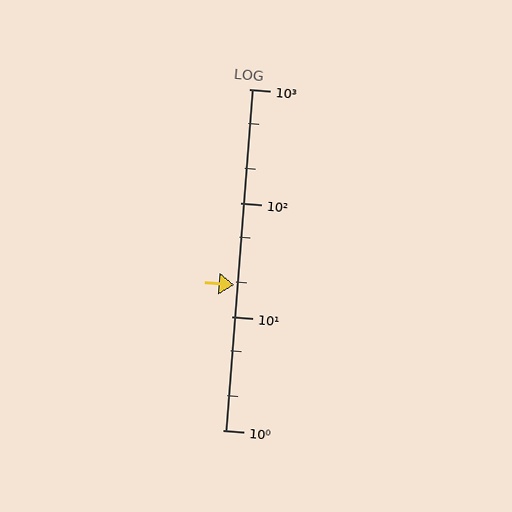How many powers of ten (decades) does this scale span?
The scale spans 3 decades, from 1 to 1000.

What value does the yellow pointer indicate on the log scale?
The pointer indicates approximately 19.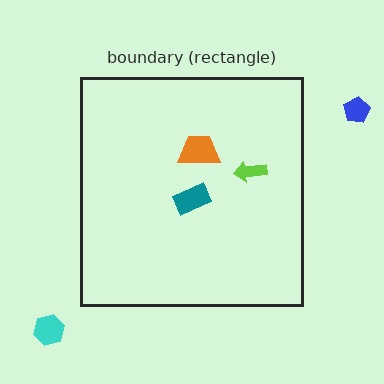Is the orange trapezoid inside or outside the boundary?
Inside.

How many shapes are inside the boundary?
3 inside, 2 outside.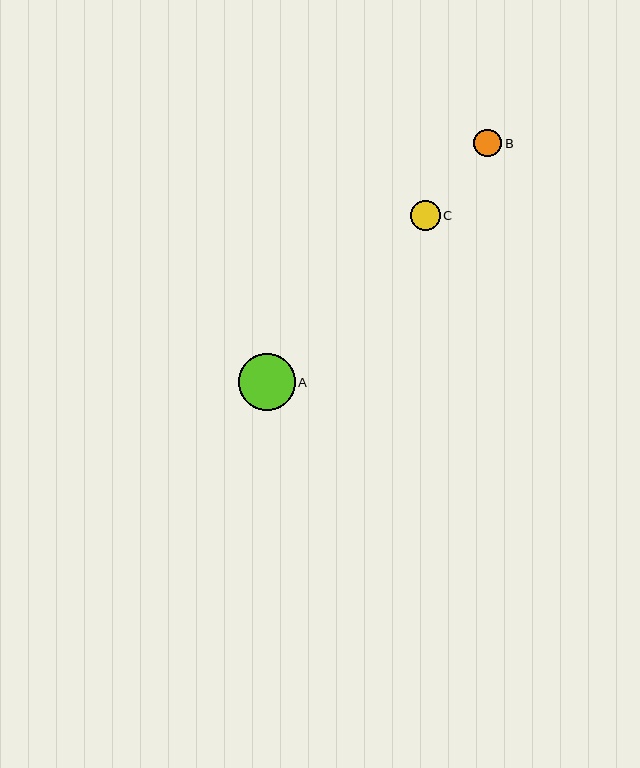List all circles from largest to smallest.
From largest to smallest: A, C, B.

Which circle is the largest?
Circle A is the largest with a size of approximately 57 pixels.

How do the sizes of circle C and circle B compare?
Circle C and circle B are approximately the same size.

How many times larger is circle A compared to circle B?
Circle A is approximately 2.1 times the size of circle B.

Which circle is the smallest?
Circle B is the smallest with a size of approximately 28 pixels.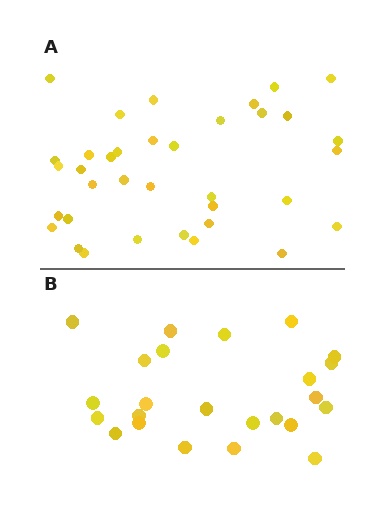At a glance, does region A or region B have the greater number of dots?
Region A (the top region) has more dots.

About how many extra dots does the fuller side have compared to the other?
Region A has roughly 12 or so more dots than region B.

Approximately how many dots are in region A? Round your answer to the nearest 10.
About 40 dots. (The exact count is 36, which rounds to 40.)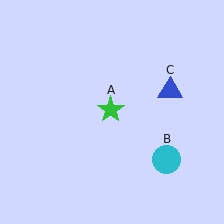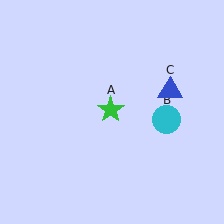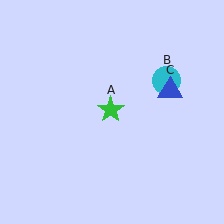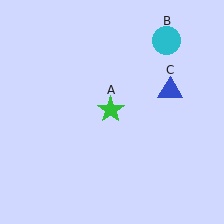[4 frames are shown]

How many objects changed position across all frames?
1 object changed position: cyan circle (object B).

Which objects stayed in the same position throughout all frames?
Green star (object A) and blue triangle (object C) remained stationary.